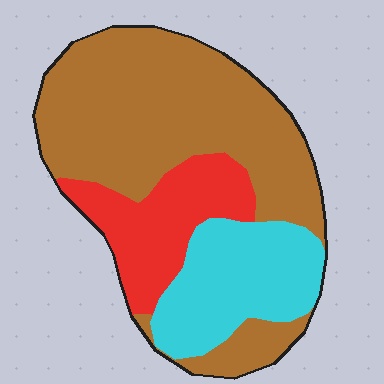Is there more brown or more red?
Brown.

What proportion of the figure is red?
Red covers about 20% of the figure.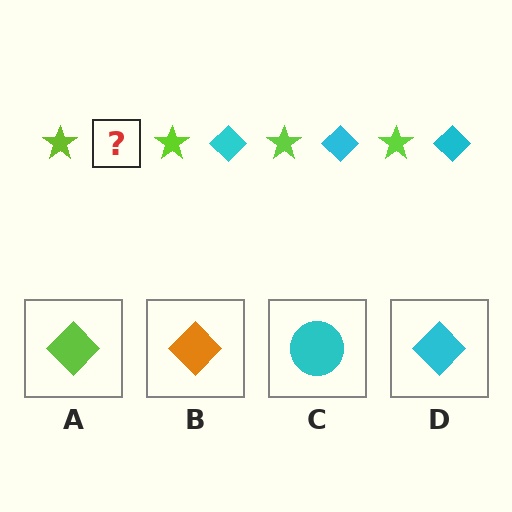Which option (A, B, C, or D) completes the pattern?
D.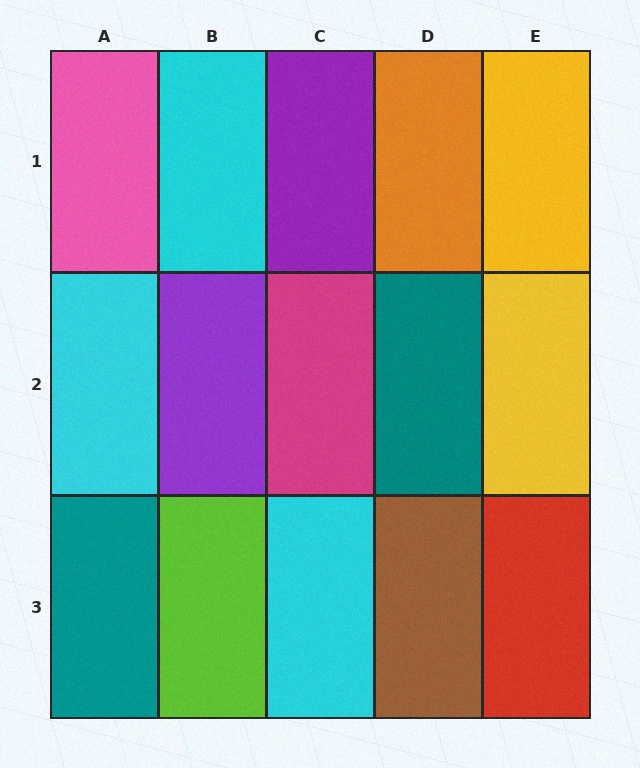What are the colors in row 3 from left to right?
Teal, lime, cyan, brown, red.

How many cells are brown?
1 cell is brown.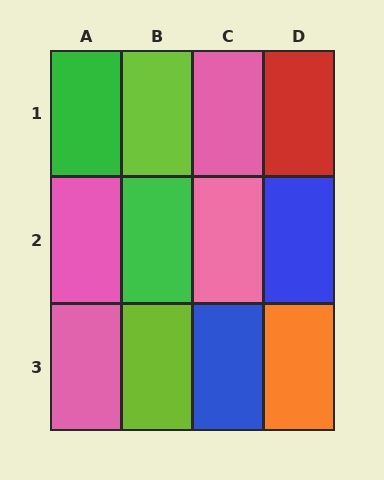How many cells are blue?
2 cells are blue.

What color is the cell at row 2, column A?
Pink.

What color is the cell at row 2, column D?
Blue.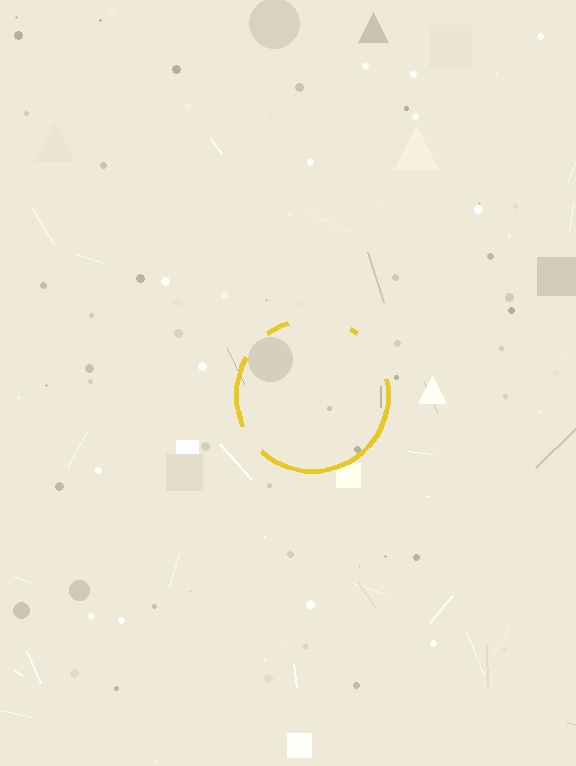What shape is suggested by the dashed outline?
The dashed outline suggests a circle.